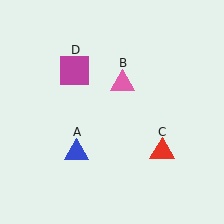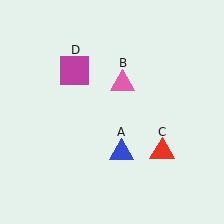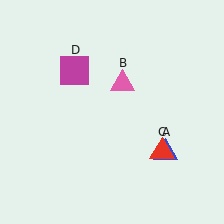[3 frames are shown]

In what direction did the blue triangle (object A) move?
The blue triangle (object A) moved right.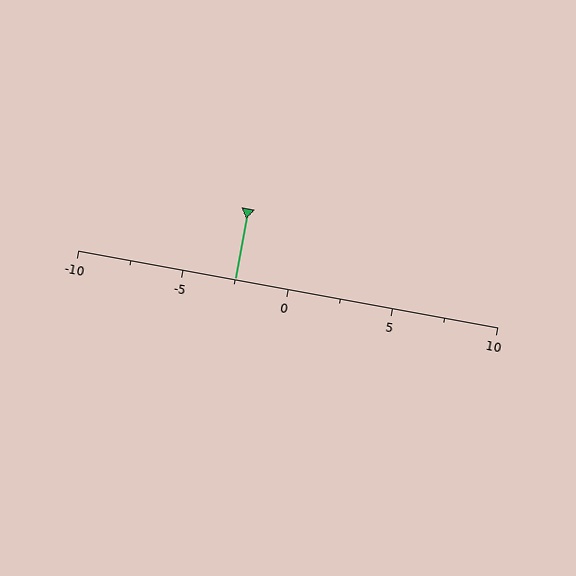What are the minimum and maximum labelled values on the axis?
The axis runs from -10 to 10.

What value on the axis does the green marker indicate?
The marker indicates approximately -2.5.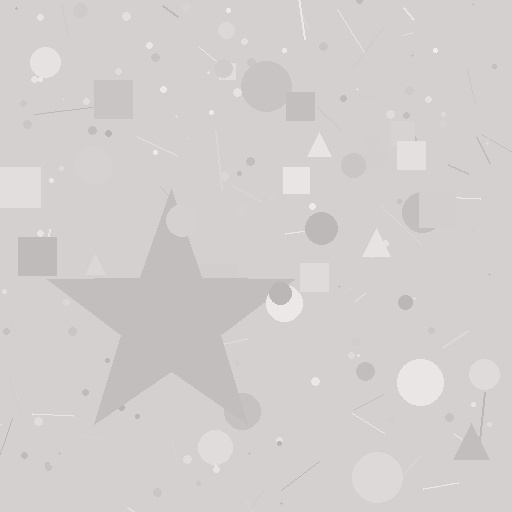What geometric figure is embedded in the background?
A star is embedded in the background.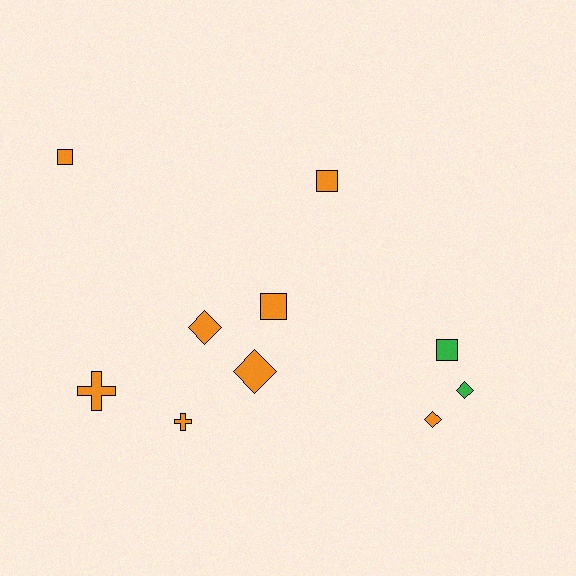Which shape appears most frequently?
Diamond, with 4 objects.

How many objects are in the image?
There are 10 objects.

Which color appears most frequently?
Orange, with 8 objects.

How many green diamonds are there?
There is 1 green diamond.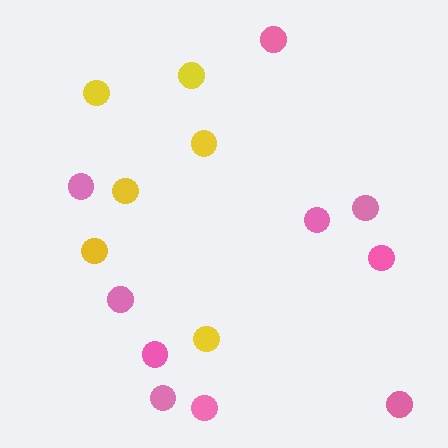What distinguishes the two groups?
There are 2 groups: one group of yellow circles (6) and one group of pink circles (10).